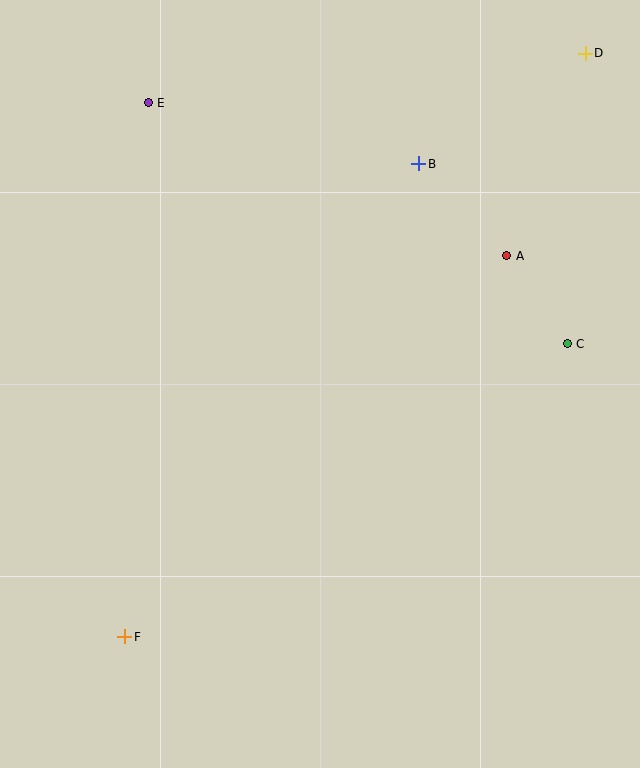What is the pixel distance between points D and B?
The distance between D and B is 200 pixels.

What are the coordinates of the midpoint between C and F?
The midpoint between C and F is at (346, 490).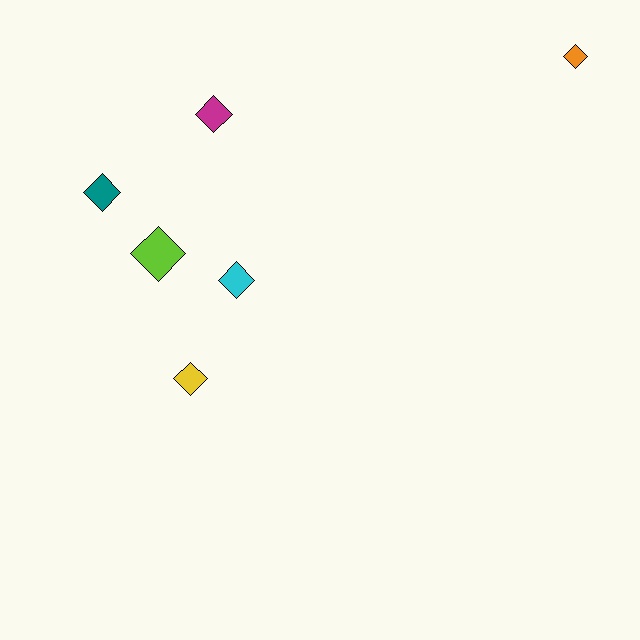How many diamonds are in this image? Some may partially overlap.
There are 6 diamonds.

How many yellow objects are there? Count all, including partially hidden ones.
There is 1 yellow object.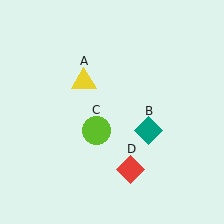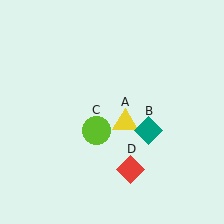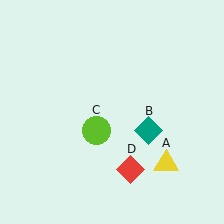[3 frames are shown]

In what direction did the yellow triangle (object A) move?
The yellow triangle (object A) moved down and to the right.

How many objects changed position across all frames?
1 object changed position: yellow triangle (object A).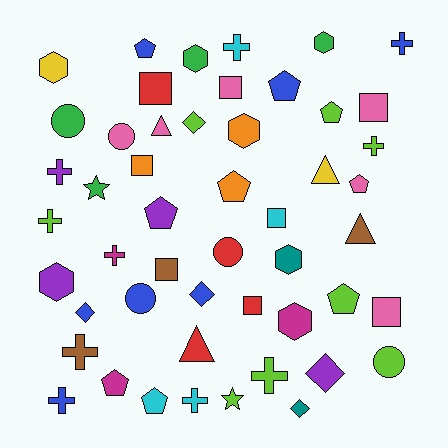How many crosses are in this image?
There are 10 crosses.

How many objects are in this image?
There are 50 objects.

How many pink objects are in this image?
There are 6 pink objects.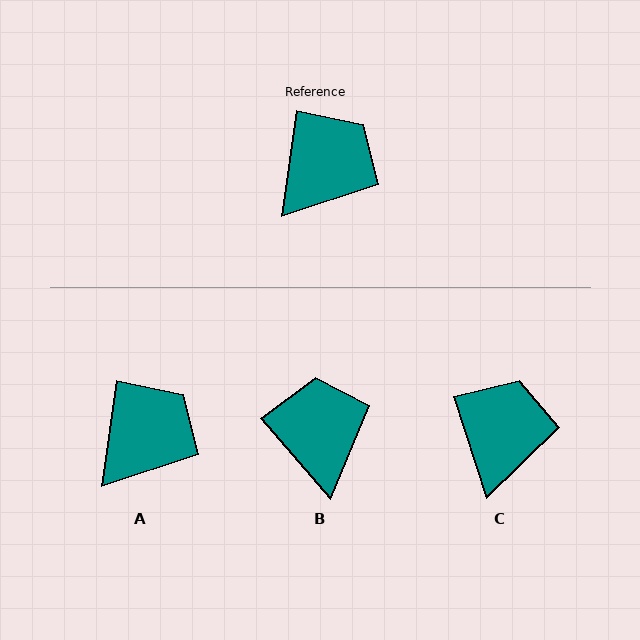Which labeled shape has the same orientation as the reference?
A.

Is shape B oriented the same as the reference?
No, it is off by about 49 degrees.